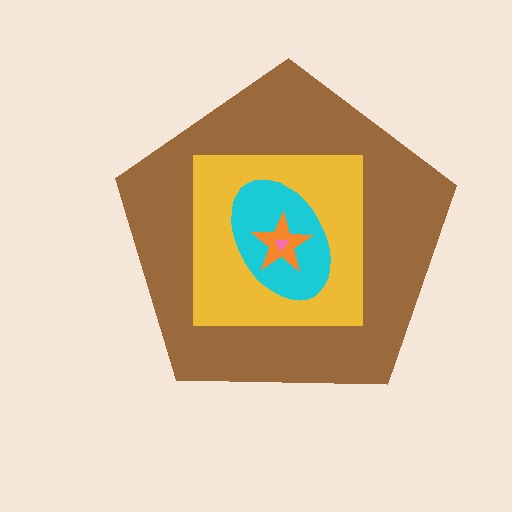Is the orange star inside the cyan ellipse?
Yes.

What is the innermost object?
The pink triangle.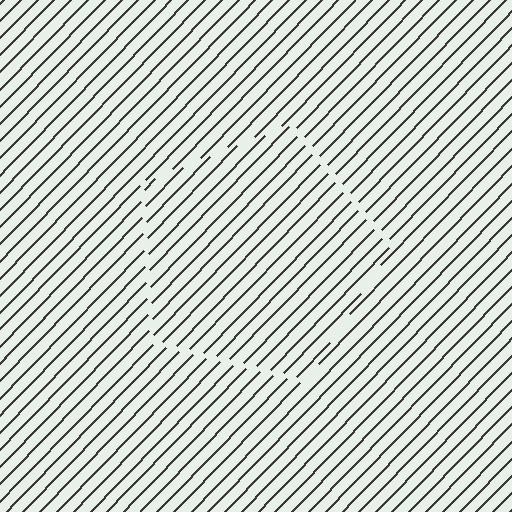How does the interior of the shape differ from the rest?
The interior of the shape contains the same grating, shifted by half a period — the contour is defined by the phase discontinuity where line-ends from the inner and outer gratings abut.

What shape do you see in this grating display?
An illusory pentagon. The interior of the shape contains the same grating, shifted by half a period — the contour is defined by the phase discontinuity where line-ends from the inner and outer gratings abut.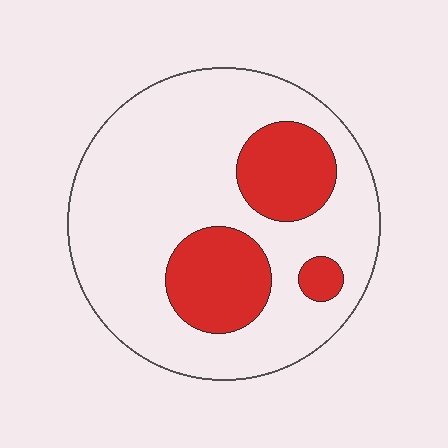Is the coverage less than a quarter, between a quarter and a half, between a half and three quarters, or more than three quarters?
Less than a quarter.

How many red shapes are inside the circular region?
3.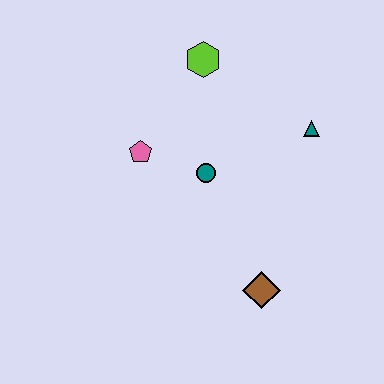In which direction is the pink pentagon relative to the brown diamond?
The pink pentagon is above the brown diamond.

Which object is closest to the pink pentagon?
The teal circle is closest to the pink pentagon.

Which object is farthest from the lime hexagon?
The brown diamond is farthest from the lime hexagon.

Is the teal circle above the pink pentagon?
No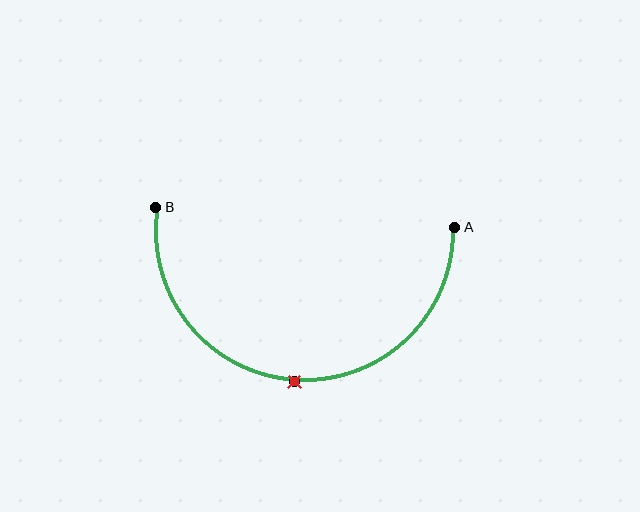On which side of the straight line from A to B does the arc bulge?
The arc bulges below the straight line connecting A and B.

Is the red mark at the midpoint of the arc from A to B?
Yes. The red mark lies on the arc at equal arc-length from both A and B — it is the arc midpoint.